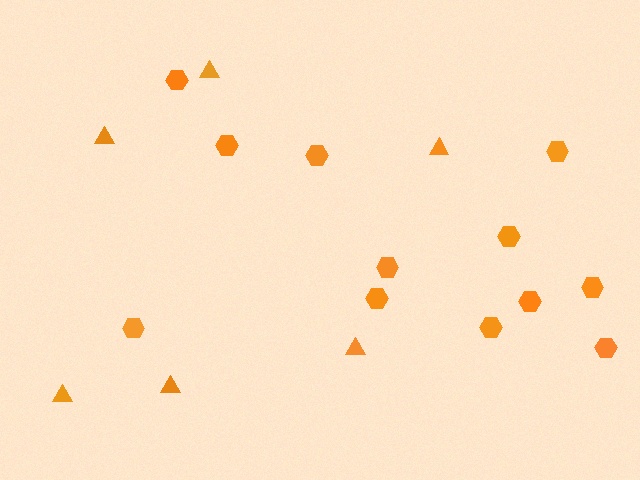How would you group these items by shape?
There are 2 groups: one group of triangles (6) and one group of hexagons (12).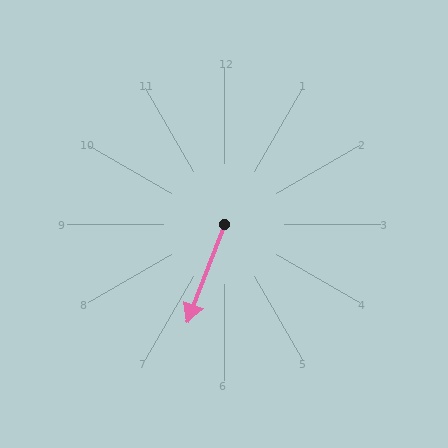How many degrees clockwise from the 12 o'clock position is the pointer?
Approximately 201 degrees.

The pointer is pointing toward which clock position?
Roughly 7 o'clock.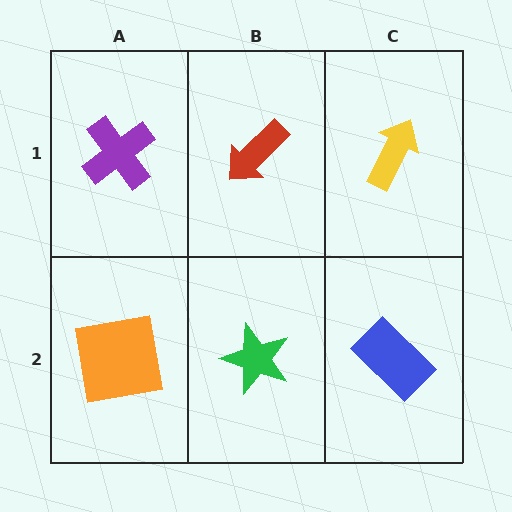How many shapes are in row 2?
3 shapes.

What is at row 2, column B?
A green star.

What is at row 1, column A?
A purple cross.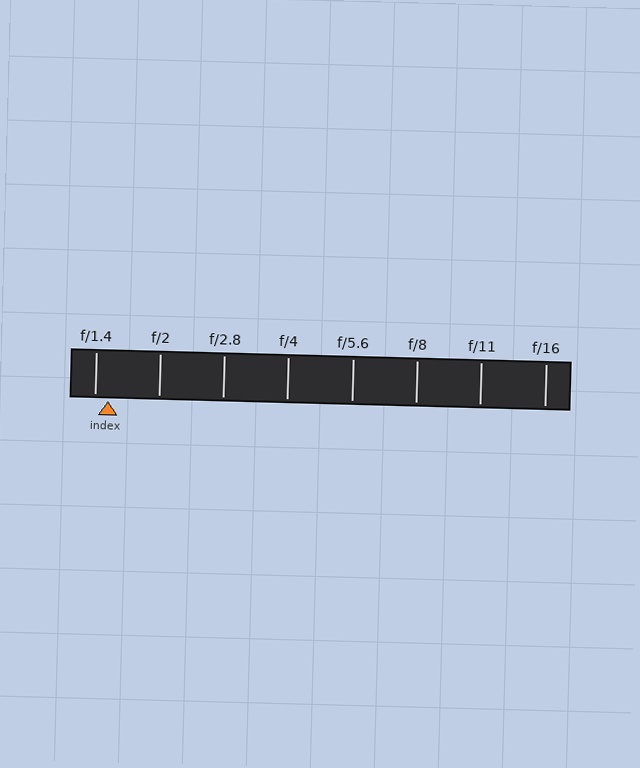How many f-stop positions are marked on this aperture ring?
There are 8 f-stop positions marked.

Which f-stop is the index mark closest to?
The index mark is closest to f/1.4.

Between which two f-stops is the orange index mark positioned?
The index mark is between f/1.4 and f/2.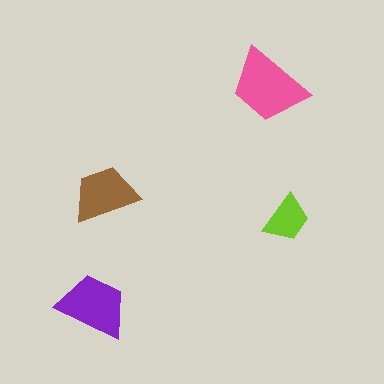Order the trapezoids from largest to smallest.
the pink one, the purple one, the brown one, the lime one.